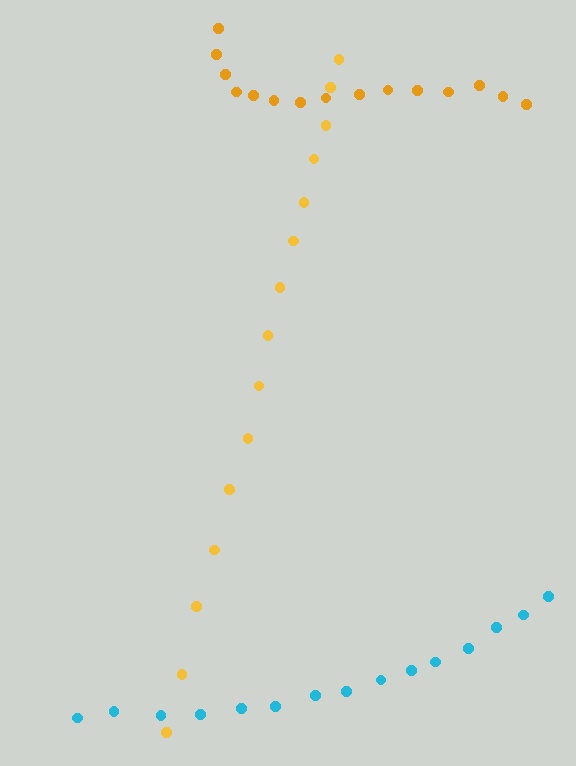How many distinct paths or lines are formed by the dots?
There are 3 distinct paths.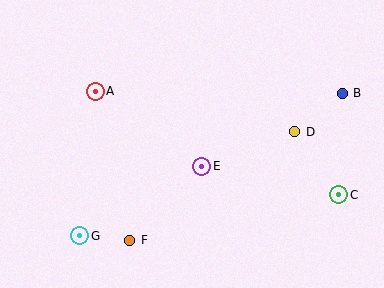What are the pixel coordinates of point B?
Point B is at (342, 93).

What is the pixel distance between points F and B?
The distance between F and B is 258 pixels.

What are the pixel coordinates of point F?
Point F is at (130, 240).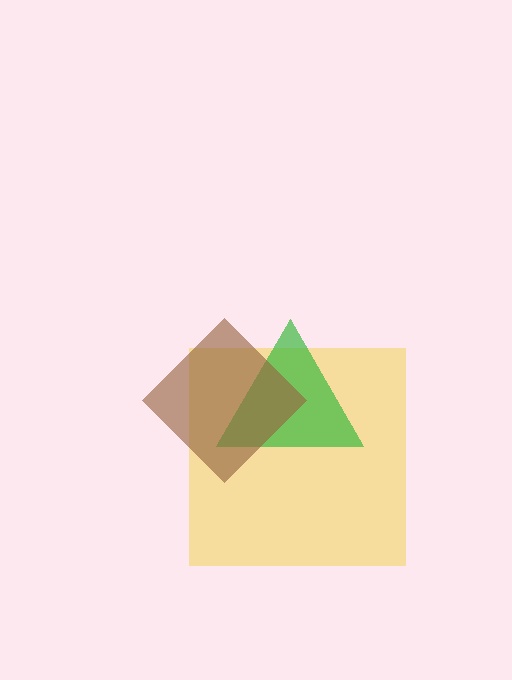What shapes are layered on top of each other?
The layered shapes are: a yellow square, a green triangle, a brown diamond.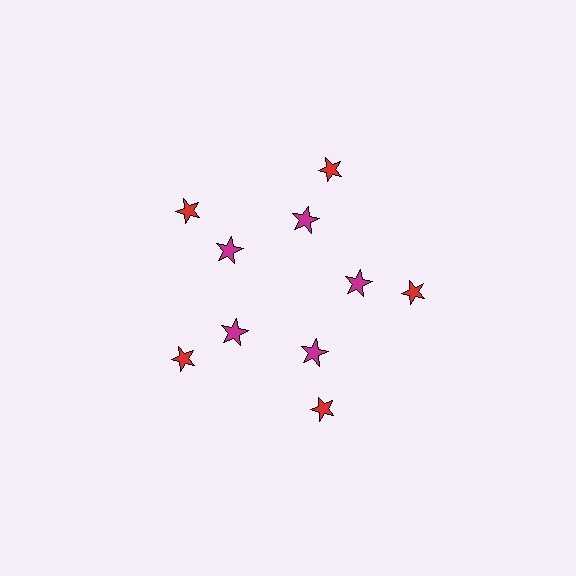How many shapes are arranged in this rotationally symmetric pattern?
There are 10 shapes, arranged in 5 groups of 2.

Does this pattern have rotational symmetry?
Yes, this pattern has 5-fold rotational symmetry. It looks the same after rotating 72 degrees around the center.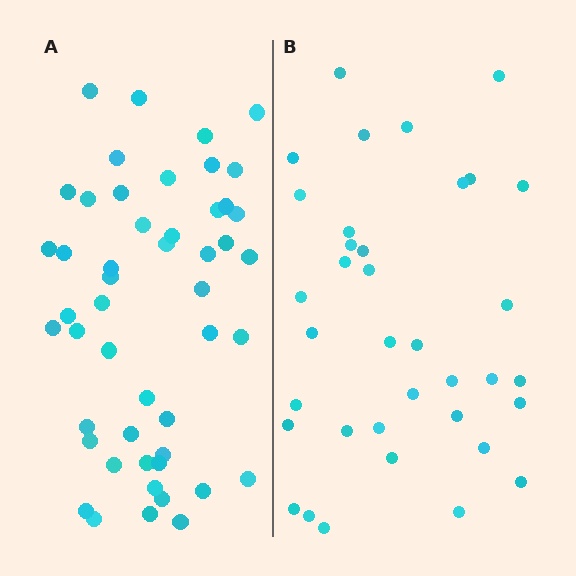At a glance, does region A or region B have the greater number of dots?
Region A (the left region) has more dots.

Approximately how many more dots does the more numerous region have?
Region A has approximately 15 more dots than region B.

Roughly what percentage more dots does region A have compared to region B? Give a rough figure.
About 35% more.